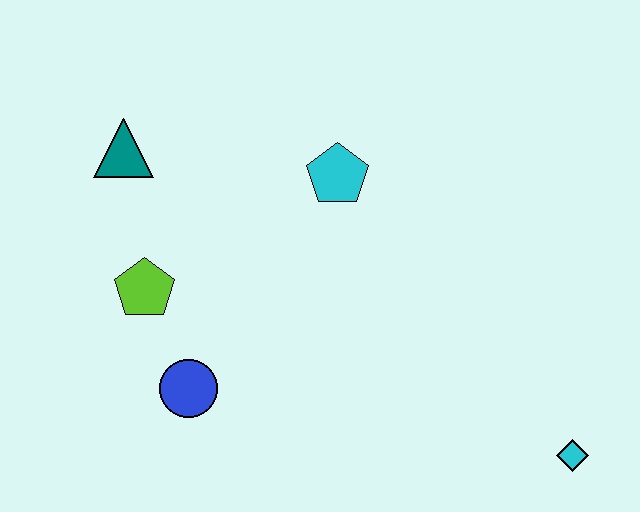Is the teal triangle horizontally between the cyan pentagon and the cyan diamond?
No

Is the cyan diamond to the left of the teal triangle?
No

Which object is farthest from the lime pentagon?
The cyan diamond is farthest from the lime pentagon.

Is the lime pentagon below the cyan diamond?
No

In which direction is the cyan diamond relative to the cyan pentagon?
The cyan diamond is below the cyan pentagon.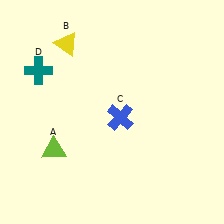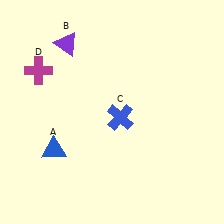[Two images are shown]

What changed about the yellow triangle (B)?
In Image 1, B is yellow. In Image 2, it changed to purple.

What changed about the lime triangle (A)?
In Image 1, A is lime. In Image 2, it changed to blue.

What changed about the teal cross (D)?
In Image 1, D is teal. In Image 2, it changed to magenta.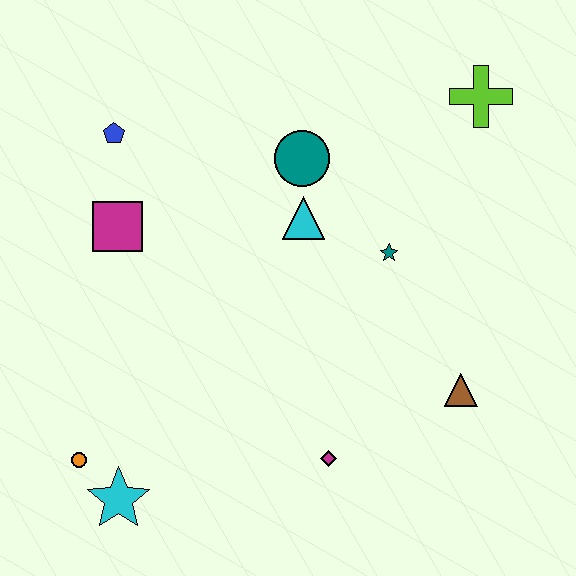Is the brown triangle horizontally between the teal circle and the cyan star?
No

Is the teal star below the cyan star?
No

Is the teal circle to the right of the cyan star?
Yes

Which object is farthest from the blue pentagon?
The brown triangle is farthest from the blue pentagon.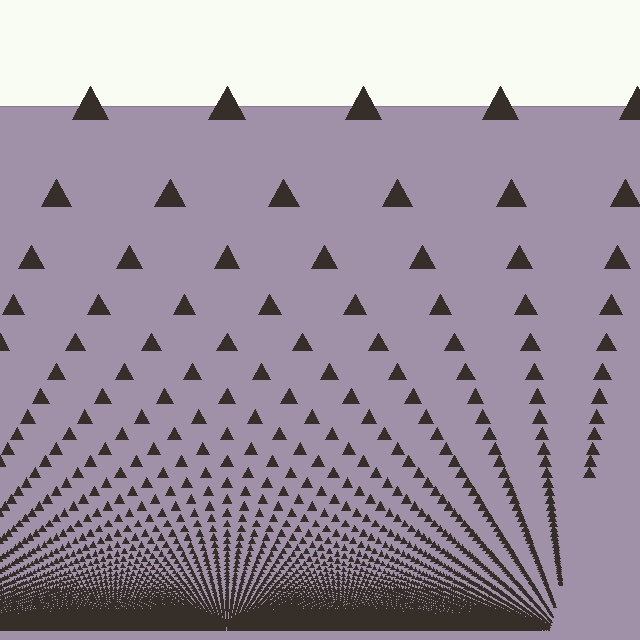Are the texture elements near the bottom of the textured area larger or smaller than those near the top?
Smaller. The gradient is inverted — elements near the bottom are smaller and denser.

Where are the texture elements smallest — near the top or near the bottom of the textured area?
Near the bottom.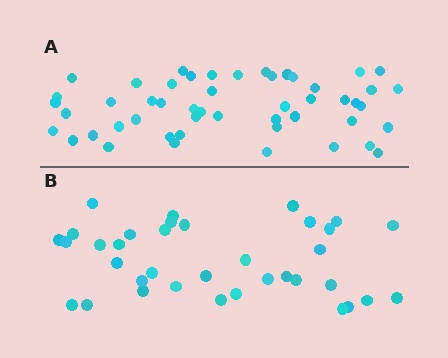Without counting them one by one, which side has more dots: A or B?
Region A (the top region) has more dots.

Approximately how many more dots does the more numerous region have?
Region A has approximately 15 more dots than region B.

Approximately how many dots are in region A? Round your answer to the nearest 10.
About 50 dots.